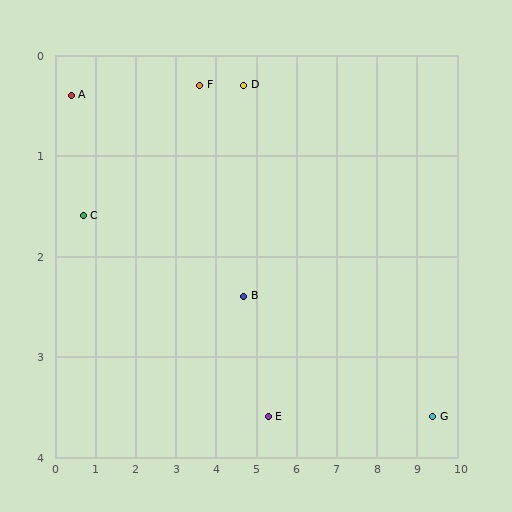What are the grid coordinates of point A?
Point A is at approximately (0.4, 0.4).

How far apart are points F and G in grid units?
Points F and G are about 6.7 grid units apart.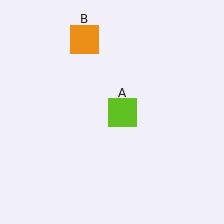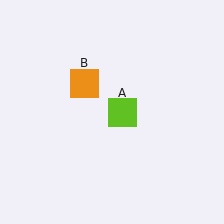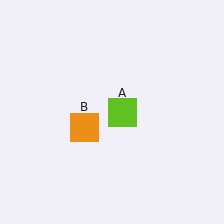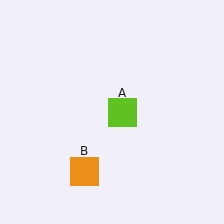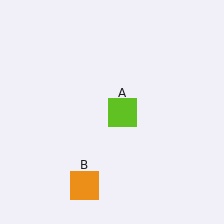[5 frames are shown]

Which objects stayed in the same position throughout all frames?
Lime square (object A) remained stationary.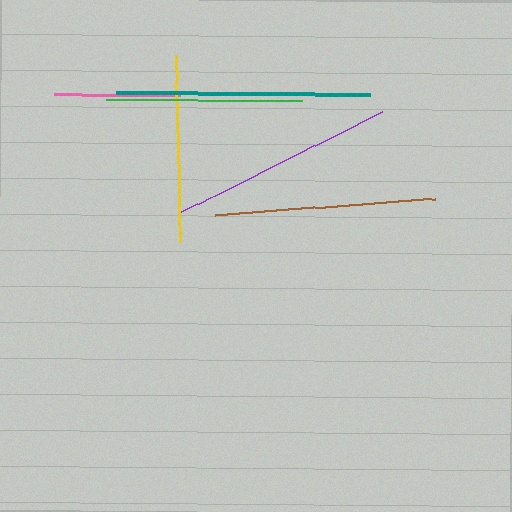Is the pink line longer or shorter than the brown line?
The brown line is longer than the pink line.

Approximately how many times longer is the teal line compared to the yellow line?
The teal line is approximately 1.4 times the length of the yellow line.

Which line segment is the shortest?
The pink line is the shortest at approximately 126 pixels.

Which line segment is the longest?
The teal line is the longest at approximately 253 pixels.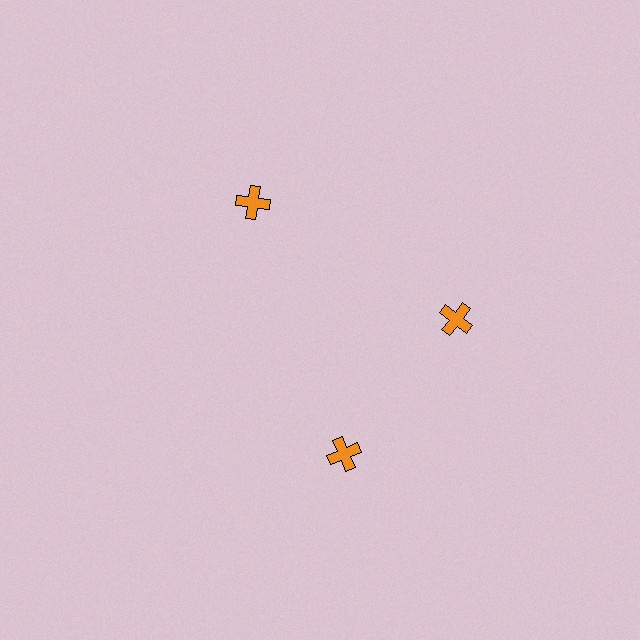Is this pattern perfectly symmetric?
No. The 3 orange crosses are arranged in a ring, but one element near the 7 o'clock position is rotated out of alignment along the ring, breaking the 3-fold rotational symmetry.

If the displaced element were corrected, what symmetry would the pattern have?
It would have 3-fold rotational symmetry — the pattern would map onto itself every 120 degrees.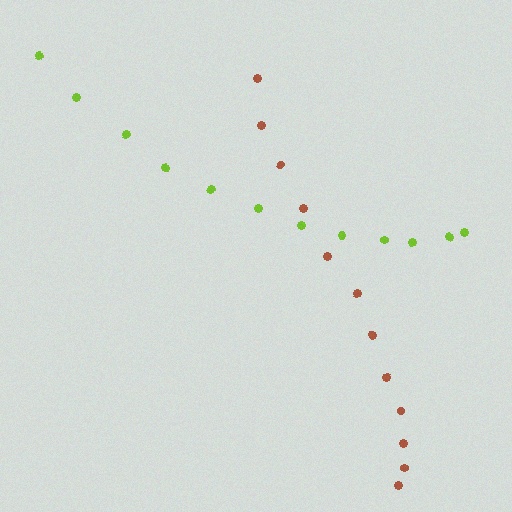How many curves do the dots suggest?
There are 2 distinct paths.